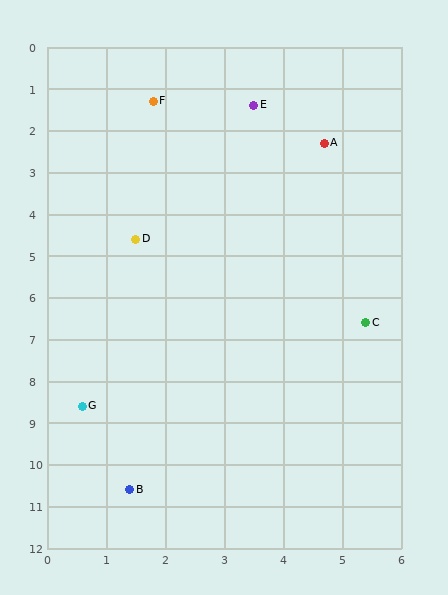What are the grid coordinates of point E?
Point E is at approximately (3.5, 1.4).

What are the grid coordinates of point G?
Point G is at approximately (0.6, 8.6).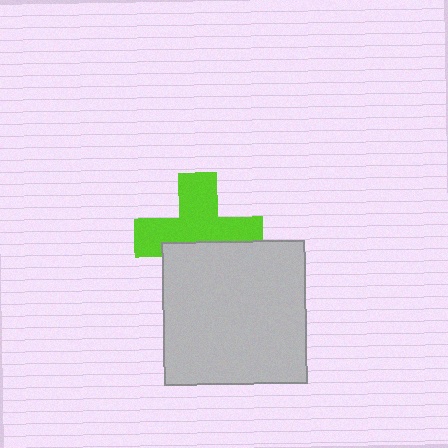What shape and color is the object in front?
The object in front is a light gray square.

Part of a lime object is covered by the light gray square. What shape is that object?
It is a cross.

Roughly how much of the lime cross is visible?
About half of it is visible (roughly 62%).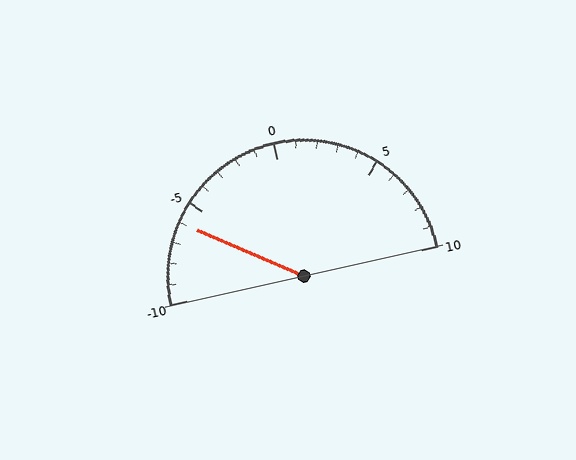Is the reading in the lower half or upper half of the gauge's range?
The reading is in the lower half of the range (-10 to 10).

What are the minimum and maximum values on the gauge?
The gauge ranges from -10 to 10.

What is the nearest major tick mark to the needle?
The nearest major tick mark is -5.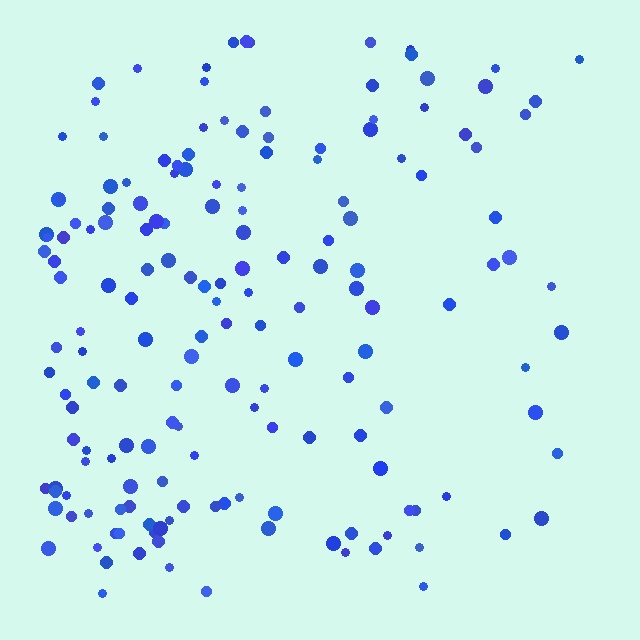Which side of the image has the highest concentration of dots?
The left.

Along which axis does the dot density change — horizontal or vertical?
Horizontal.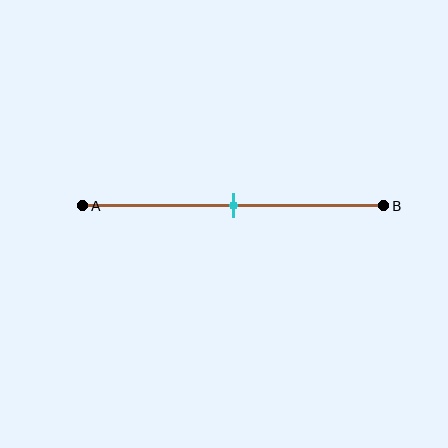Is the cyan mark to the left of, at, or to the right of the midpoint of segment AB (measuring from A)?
The cyan mark is approximately at the midpoint of segment AB.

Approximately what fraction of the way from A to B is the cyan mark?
The cyan mark is approximately 50% of the way from A to B.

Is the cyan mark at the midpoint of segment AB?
Yes, the mark is approximately at the midpoint.